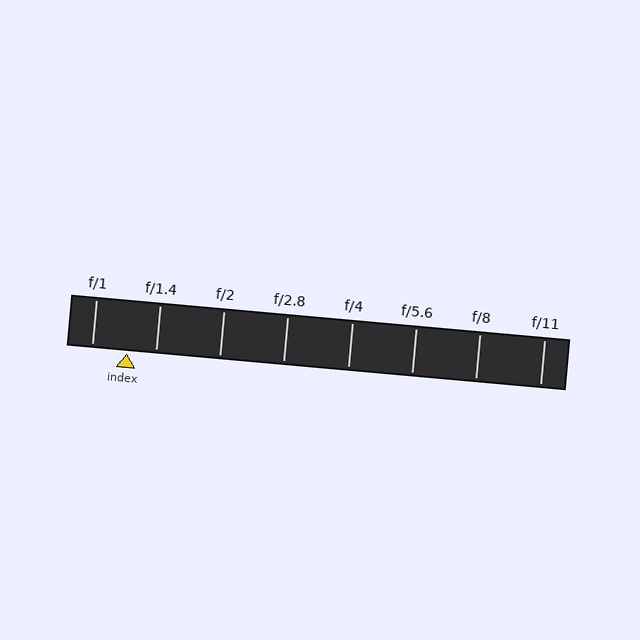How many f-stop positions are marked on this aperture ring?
There are 8 f-stop positions marked.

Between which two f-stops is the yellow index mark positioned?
The index mark is between f/1 and f/1.4.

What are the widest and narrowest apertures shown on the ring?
The widest aperture shown is f/1 and the narrowest is f/11.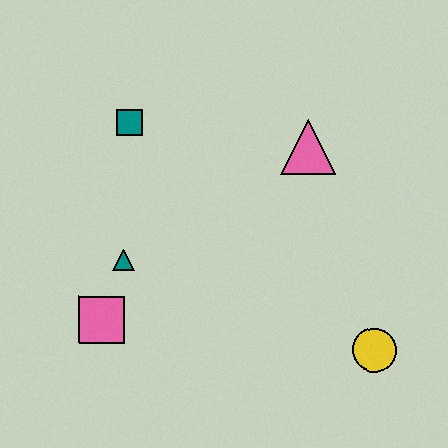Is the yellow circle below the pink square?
Yes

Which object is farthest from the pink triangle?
The pink square is farthest from the pink triangle.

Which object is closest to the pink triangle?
The teal square is closest to the pink triangle.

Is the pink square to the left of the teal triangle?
Yes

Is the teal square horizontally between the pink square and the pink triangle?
Yes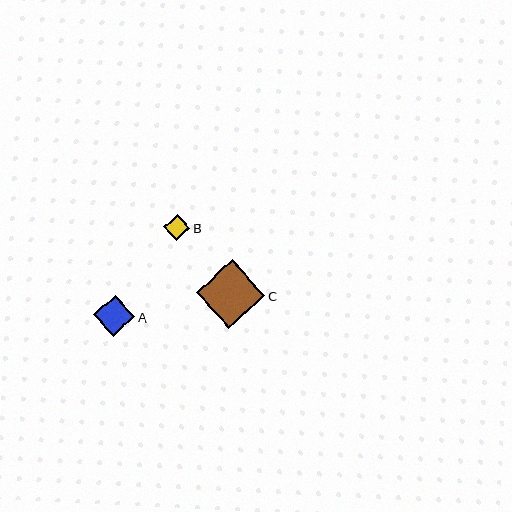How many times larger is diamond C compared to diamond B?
Diamond C is approximately 2.6 times the size of diamond B.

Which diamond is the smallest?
Diamond B is the smallest with a size of approximately 26 pixels.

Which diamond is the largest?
Diamond C is the largest with a size of approximately 68 pixels.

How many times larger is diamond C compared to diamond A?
Diamond C is approximately 1.7 times the size of diamond A.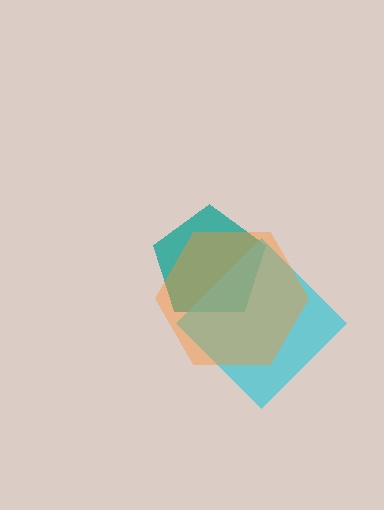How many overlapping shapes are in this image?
There are 3 overlapping shapes in the image.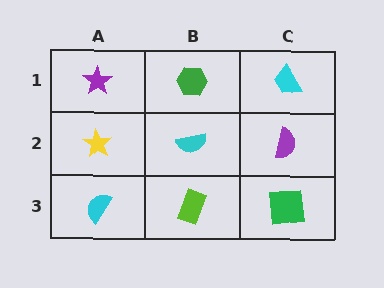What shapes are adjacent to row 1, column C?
A purple semicircle (row 2, column C), a green hexagon (row 1, column B).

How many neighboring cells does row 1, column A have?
2.